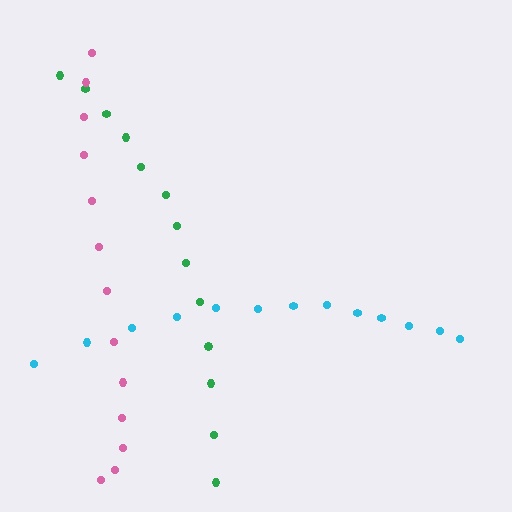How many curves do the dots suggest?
There are 3 distinct paths.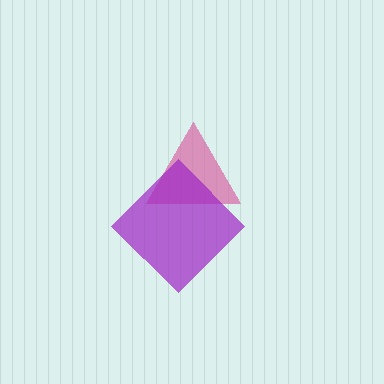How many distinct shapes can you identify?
There are 2 distinct shapes: a pink triangle, a purple diamond.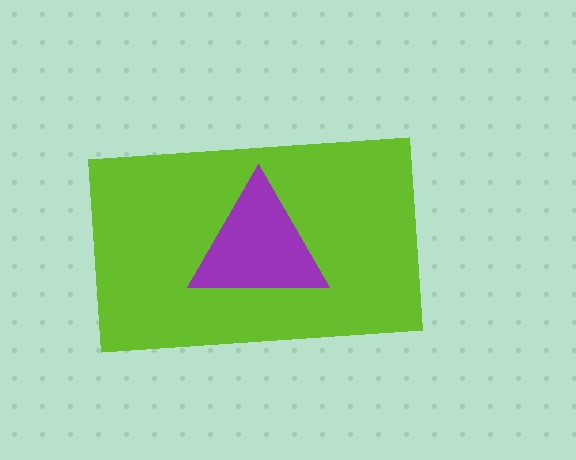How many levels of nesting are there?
2.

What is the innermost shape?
The purple triangle.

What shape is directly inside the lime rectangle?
The purple triangle.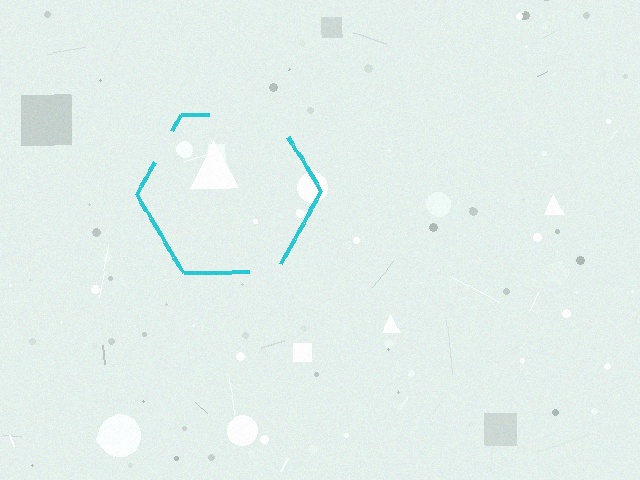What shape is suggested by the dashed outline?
The dashed outline suggests a hexagon.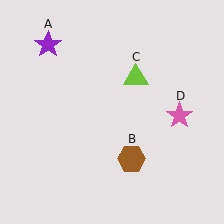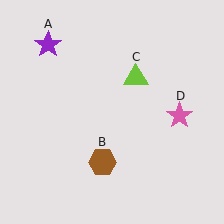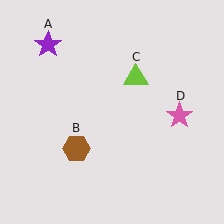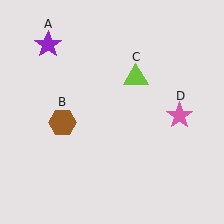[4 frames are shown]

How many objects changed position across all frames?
1 object changed position: brown hexagon (object B).